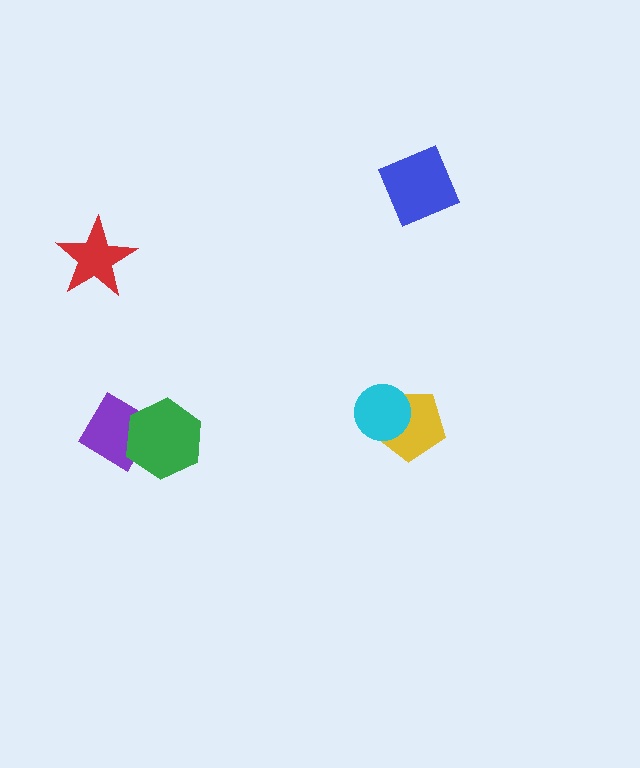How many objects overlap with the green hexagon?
1 object overlaps with the green hexagon.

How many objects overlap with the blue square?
0 objects overlap with the blue square.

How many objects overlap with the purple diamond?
1 object overlaps with the purple diamond.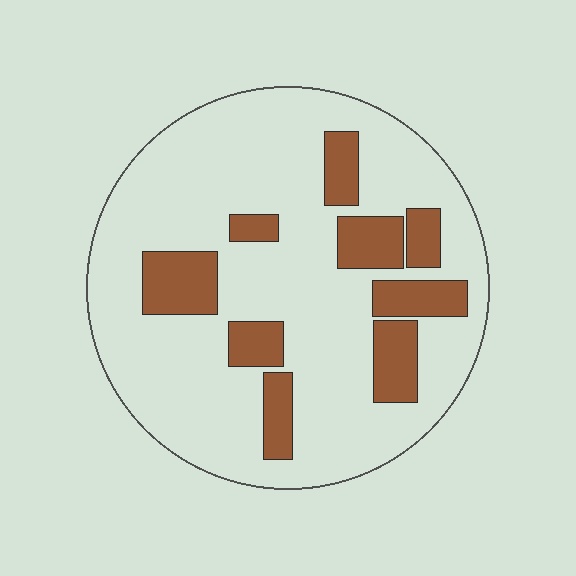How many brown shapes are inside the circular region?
9.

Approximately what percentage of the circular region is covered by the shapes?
Approximately 20%.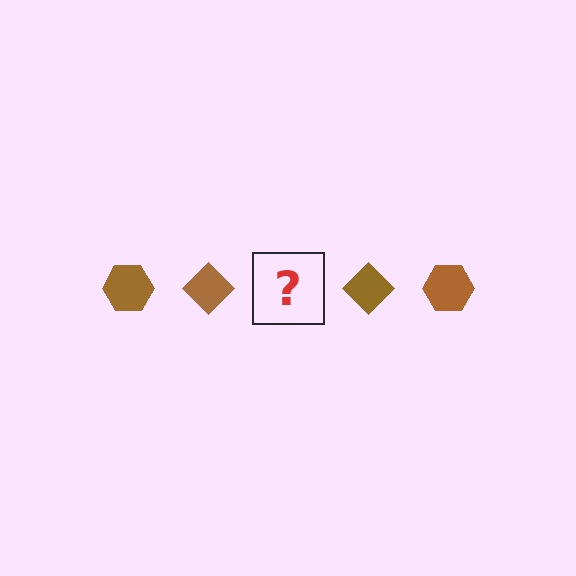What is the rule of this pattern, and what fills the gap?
The rule is that the pattern cycles through hexagon, diamond shapes in brown. The gap should be filled with a brown hexagon.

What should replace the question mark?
The question mark should be replaced with a brown hexagon.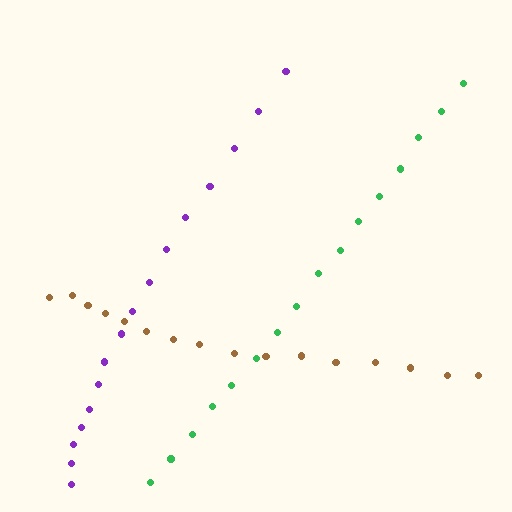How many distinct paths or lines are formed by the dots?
There are 3 distinct paths.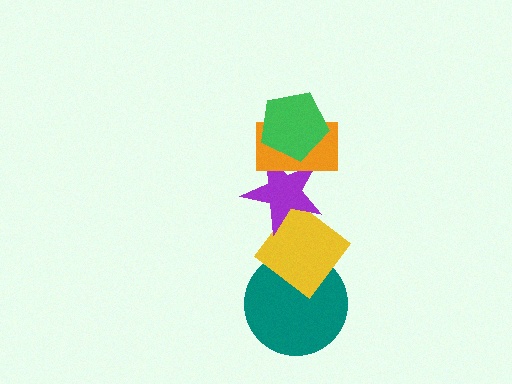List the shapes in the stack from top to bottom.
From top to bottom: the green pentagon, the orange rectangle, the purple star, the yellow diamond, the teal circle.